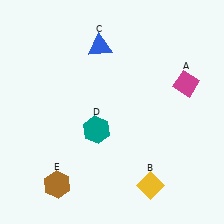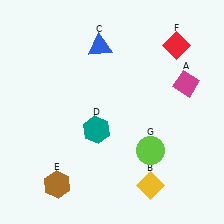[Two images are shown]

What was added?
A red diamond (F), a lime circle (G) were added in Image 2.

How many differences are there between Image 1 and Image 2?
There are 2 differences between the two images.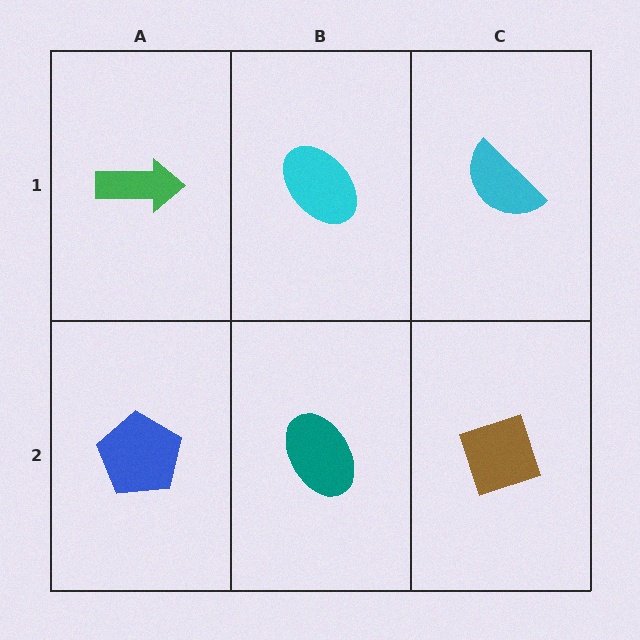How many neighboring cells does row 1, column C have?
2.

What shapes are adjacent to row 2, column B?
A cyan ellipse (row 1, column B), a blue pentagon (row 2, column A), a brown diamond (row 2, column C).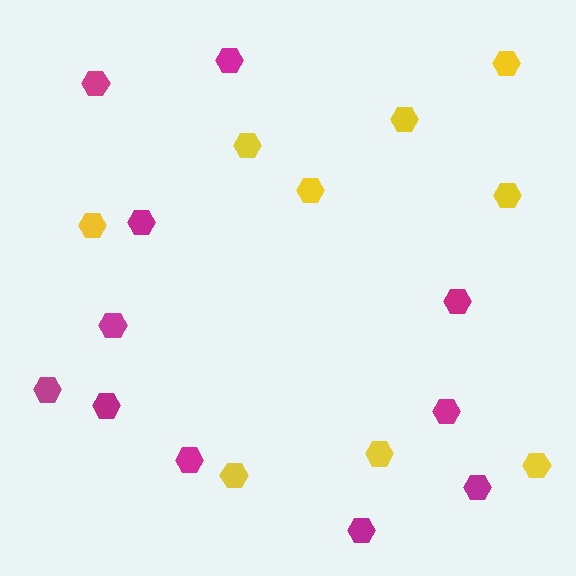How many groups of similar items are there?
There are 2 groups: one group of magenta hexagons (11) and one group of yellow hexagons (9).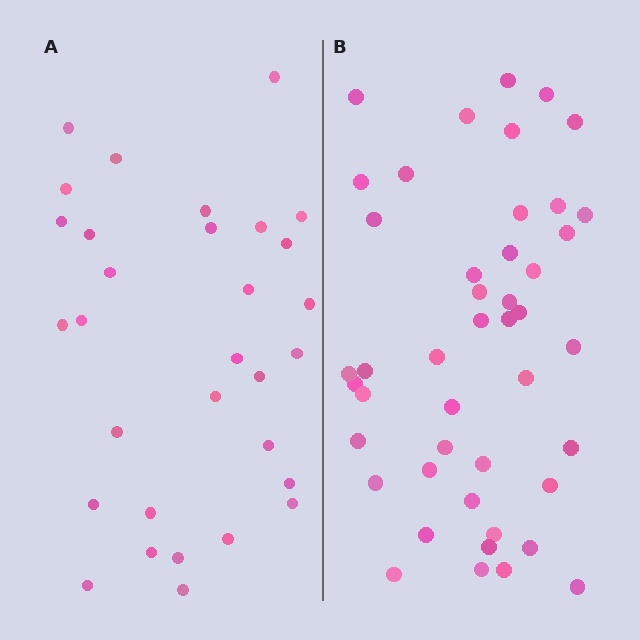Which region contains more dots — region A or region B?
Region B (the right region) has more dots.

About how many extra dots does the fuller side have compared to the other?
Region B has approximately 15 more dots than region A.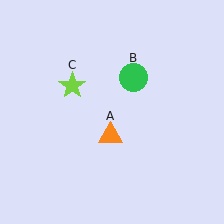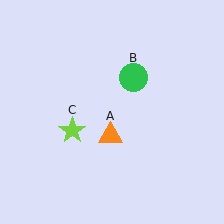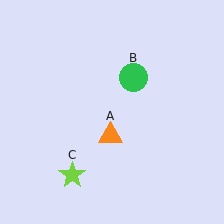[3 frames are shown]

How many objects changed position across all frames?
1 object changed position: lime star (object C).